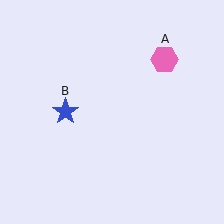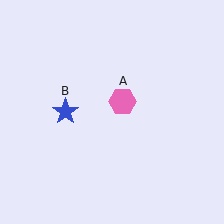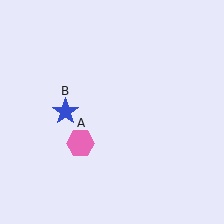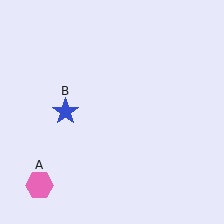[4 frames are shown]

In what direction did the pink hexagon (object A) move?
The pink hexagon (object A) moved down and to the left.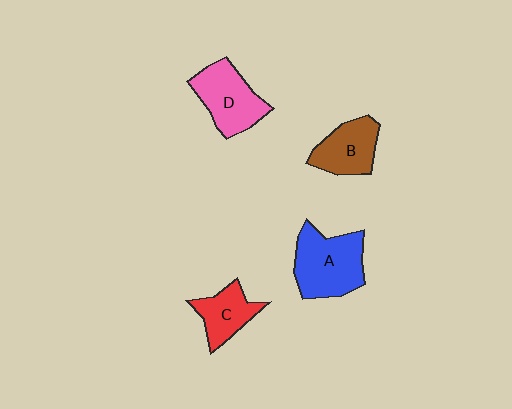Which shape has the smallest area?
Shape C (red).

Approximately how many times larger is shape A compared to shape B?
Approximately 1.4 times.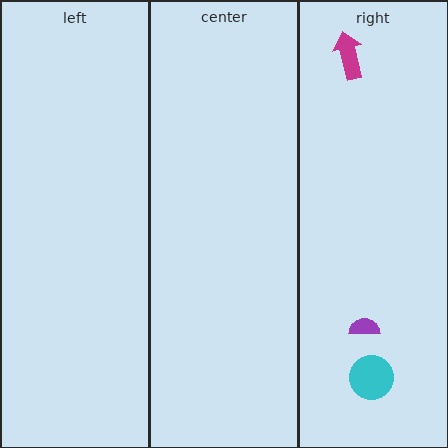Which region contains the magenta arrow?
The right region.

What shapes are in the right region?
The cyan circle, the purple semicircle, the magenta arrow.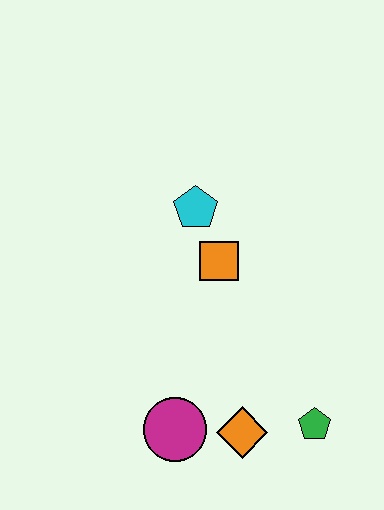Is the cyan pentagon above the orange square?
Yes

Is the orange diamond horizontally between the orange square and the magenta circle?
No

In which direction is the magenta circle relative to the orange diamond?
The magenta circle is to the left of the orange diamond.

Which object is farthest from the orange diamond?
The cyan pentagon is farthest from the orange diamond.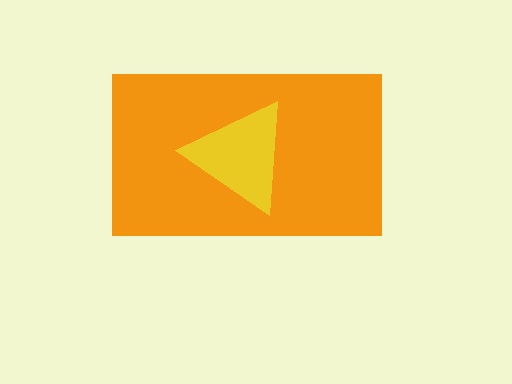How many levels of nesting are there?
2.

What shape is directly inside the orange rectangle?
The yellow triangle.